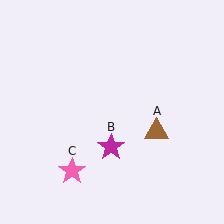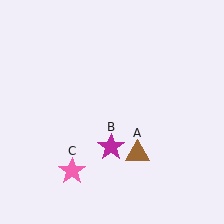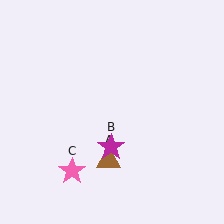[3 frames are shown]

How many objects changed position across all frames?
1 object changed position: brown triangle (object A).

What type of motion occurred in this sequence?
The brown triangle (object A) rotated clockwise around the center of the scene.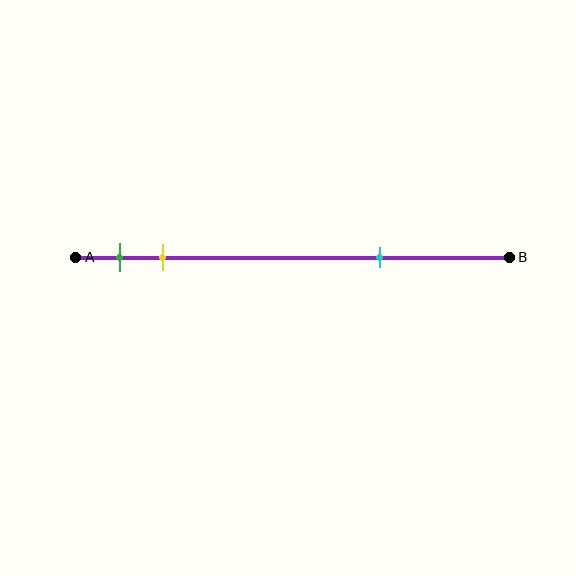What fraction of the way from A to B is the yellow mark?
The yellow mark is approximately 20% (0.2) of the way from A to B.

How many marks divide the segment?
There are 3 marks dividing the segment.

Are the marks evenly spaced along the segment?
No, the marks are not evenly spaced.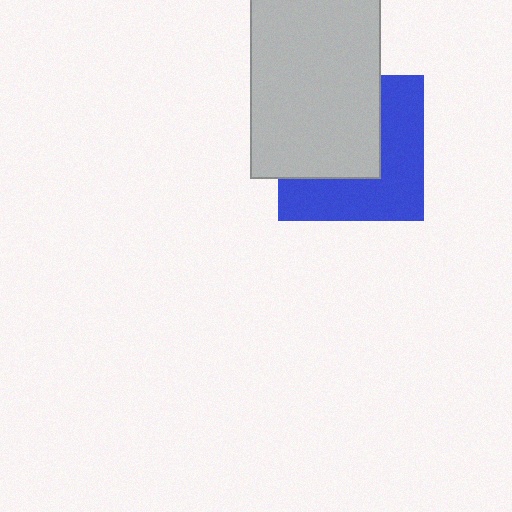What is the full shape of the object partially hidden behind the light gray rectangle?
The partially hidden object is a blue square.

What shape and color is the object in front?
The object in front is a light gray rectangle.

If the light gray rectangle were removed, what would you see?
You would see the complete blue square.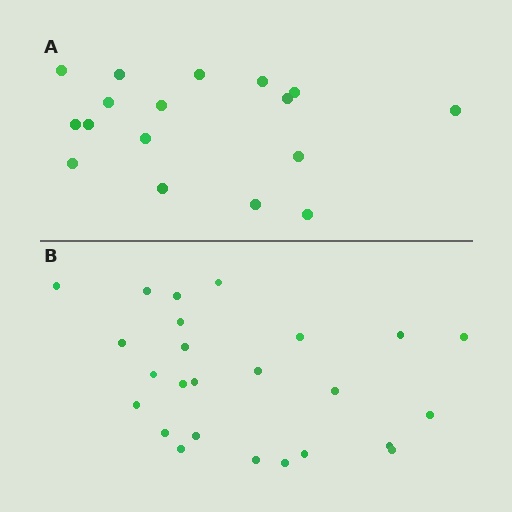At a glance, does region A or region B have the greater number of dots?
Region B (the bottom region) has more dots.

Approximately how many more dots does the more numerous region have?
Region B has roughly 8 or so more dots than region A.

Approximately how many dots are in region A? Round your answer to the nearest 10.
About 20 dots. (The exact count is 17, which rounds to 20.)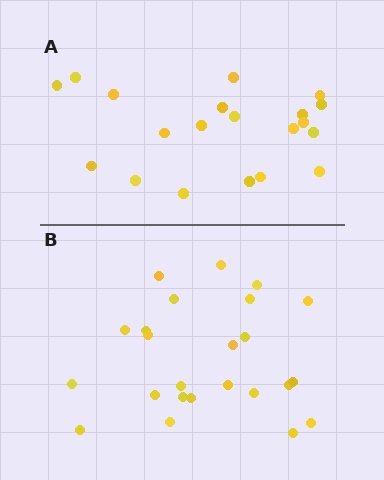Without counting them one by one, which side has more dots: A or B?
Region B (the bottom region) has more dots.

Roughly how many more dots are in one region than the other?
Region B has about 4 more dots than region A.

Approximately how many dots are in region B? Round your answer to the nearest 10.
About 20 dots. (The exact count is 24, which rounds to 20.)